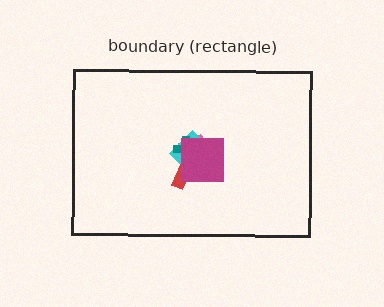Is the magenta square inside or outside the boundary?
Inside.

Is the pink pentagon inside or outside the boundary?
Inside.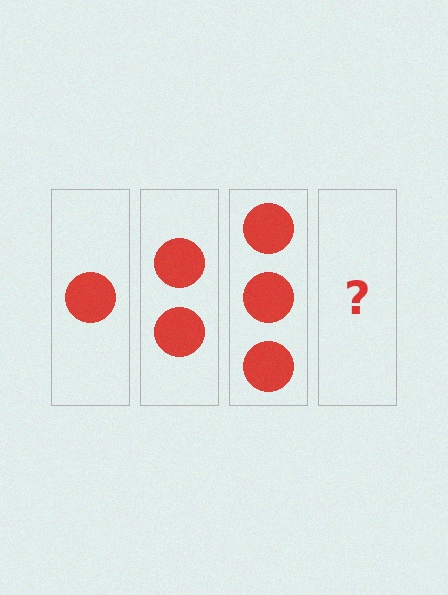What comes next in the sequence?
The next element should be 4 circles.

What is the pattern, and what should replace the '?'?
The pattern is that each step adds one more circle. The '?' should be 4 circles.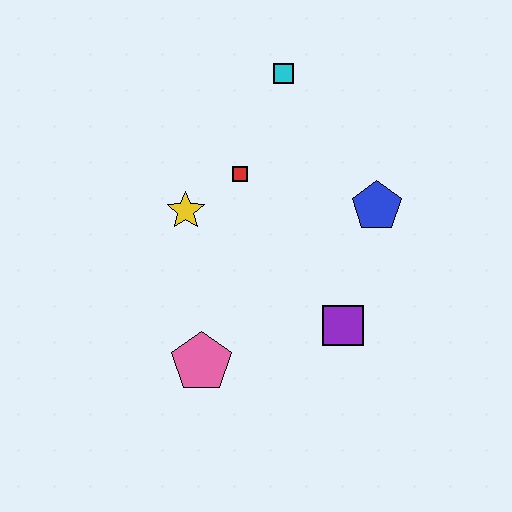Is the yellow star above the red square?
No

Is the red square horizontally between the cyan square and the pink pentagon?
Yes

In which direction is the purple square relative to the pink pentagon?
The purple square is to the right of the pink pentagon.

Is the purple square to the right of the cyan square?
Yes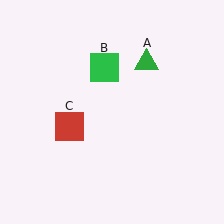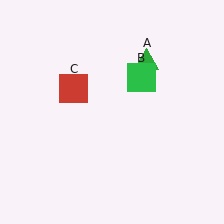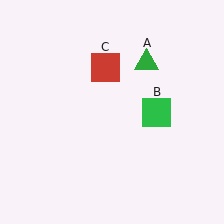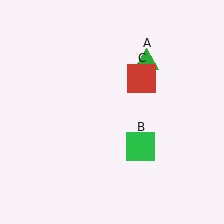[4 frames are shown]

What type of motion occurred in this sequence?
The green square (object B), red square (object C) rotated clockwise around the center of the scene.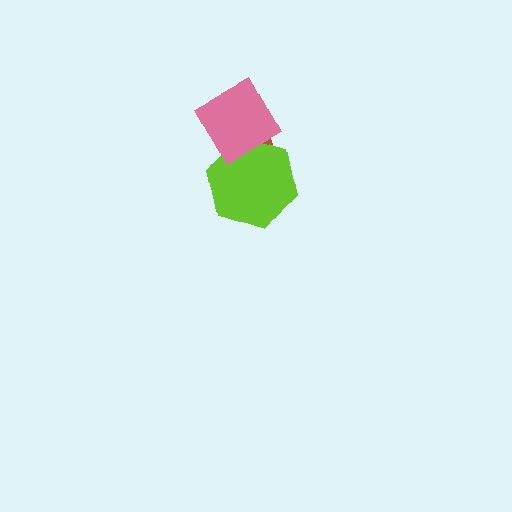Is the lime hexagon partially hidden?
Yes, it is partially covered by another shape.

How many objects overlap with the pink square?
2 objects overlap with the pink square.